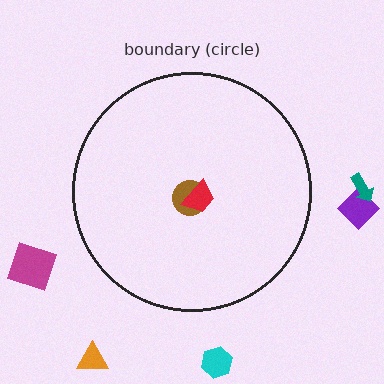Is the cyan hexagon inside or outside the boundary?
Outside.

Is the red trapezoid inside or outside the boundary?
Inside.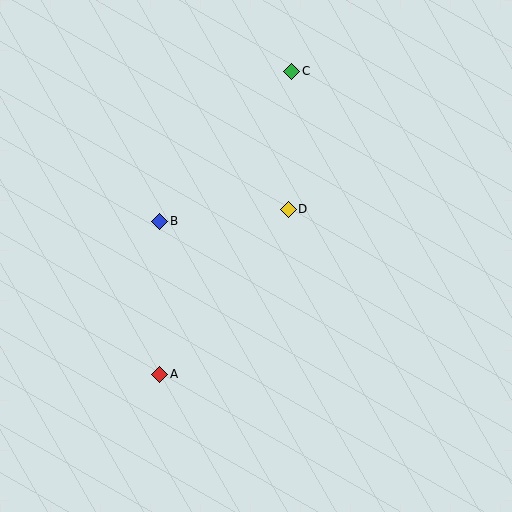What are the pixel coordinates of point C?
Point C is at (292, 71).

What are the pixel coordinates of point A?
Point A is at (160, 374).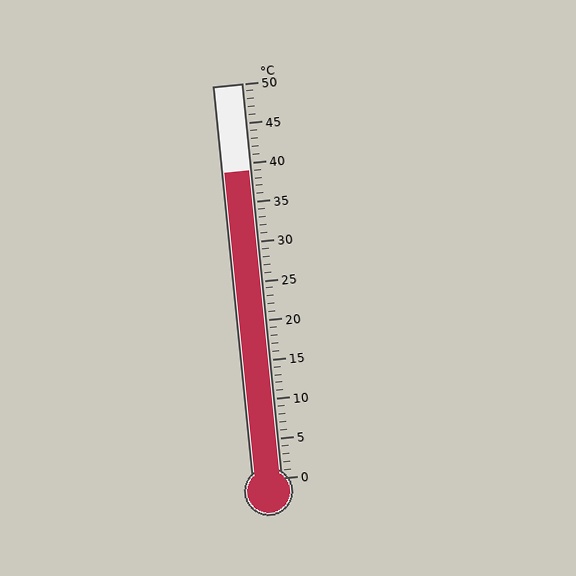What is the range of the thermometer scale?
The thermometer scale ranges from 0°C to 50°C.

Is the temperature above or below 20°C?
The temperature is above 20°C.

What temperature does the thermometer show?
The thermometer shows approximately 39°C.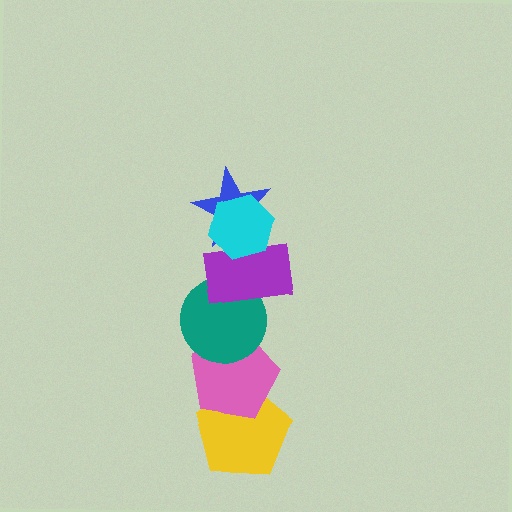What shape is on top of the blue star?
The cyan hexagon is on top of the blue star.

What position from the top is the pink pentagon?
The pink pentagon is 5th from the top.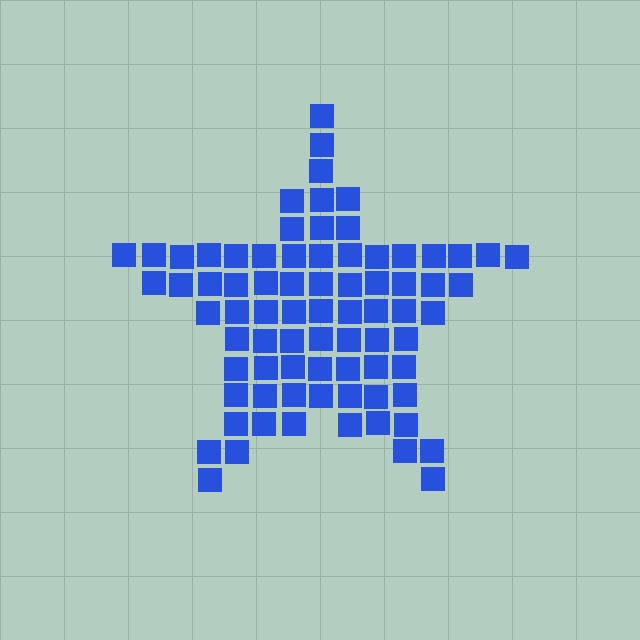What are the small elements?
The small elements are squares.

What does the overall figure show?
The overall figure shows a star.